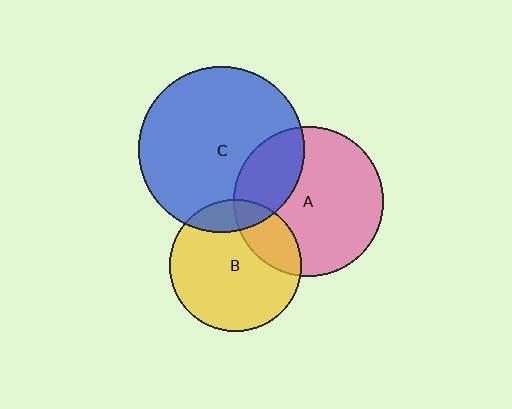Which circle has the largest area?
Circle C (blue).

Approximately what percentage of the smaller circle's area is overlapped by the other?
Approximately 15%.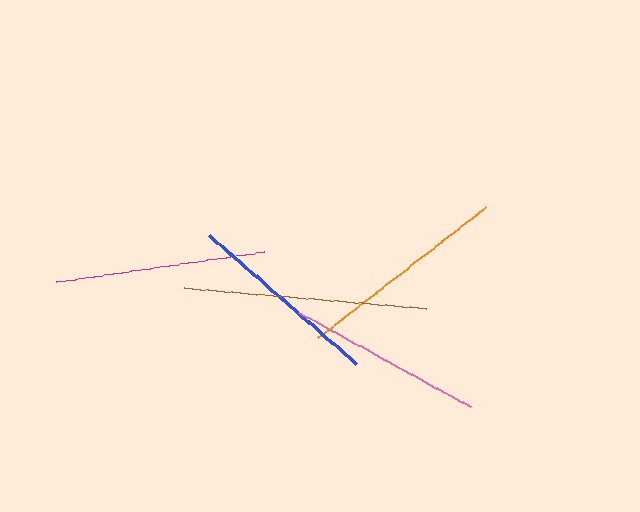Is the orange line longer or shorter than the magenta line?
The orange line is longer than the magenta line.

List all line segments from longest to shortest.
From longest to shortest: brown, orange, magenta, pink, blue.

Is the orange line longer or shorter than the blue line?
The orange line is longer than the blue line.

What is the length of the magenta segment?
The magenta segment is approximately 210 pixels long.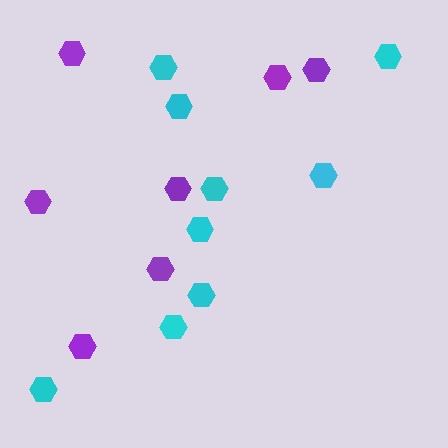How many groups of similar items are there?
There are 2 groups: one group of purple hexagons (7) and one group of cyan hexagons (9).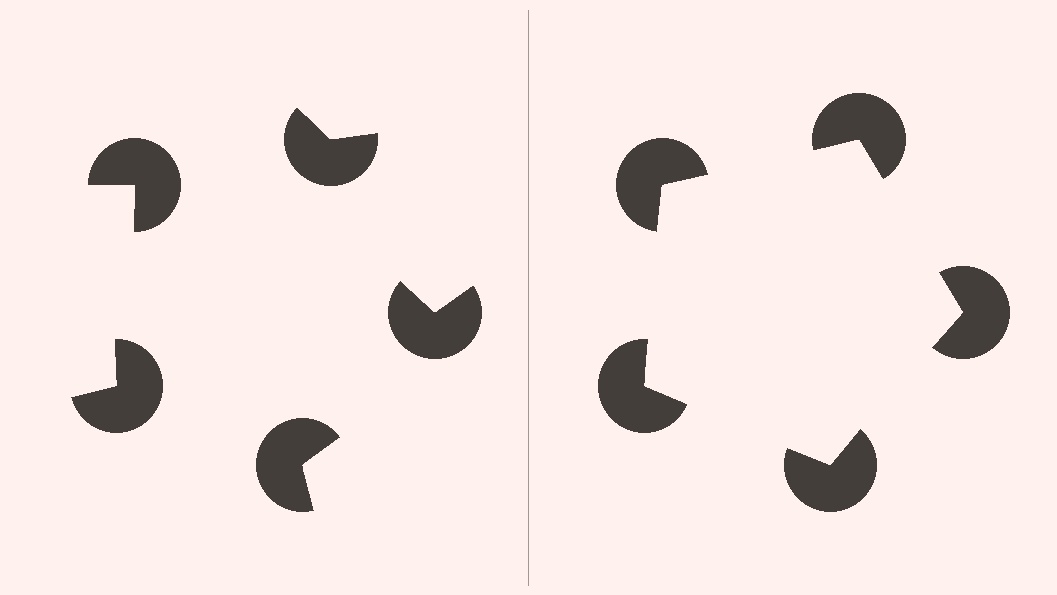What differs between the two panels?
The pac-man discs are positioned identically on both sides; only the wedge orientations differ. On the right they align to a pentagon; on the left they are misaligned.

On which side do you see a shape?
An illusory pentagon appears on the right side. On the left side the wedge cuts are rotated, so no coherent shape forms.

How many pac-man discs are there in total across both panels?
10 — 5 on each side.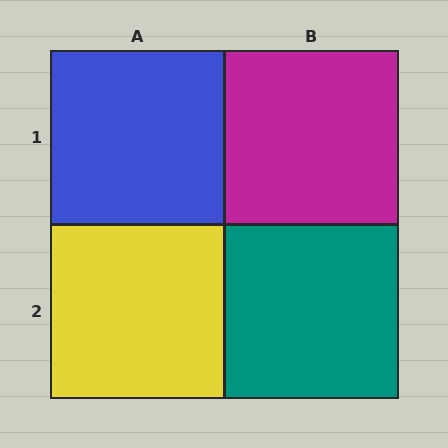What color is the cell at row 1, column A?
Blue.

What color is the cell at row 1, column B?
Magenta.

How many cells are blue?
1 cell is blue.